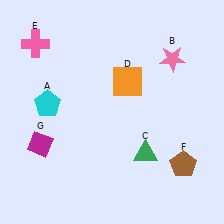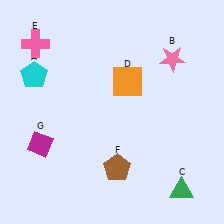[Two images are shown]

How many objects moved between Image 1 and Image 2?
3 objects moved between the two images.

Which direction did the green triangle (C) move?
The green triangle (C) moved right.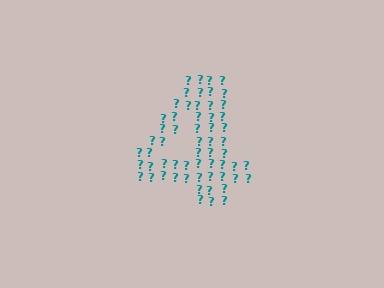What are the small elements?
The small elements are question marks.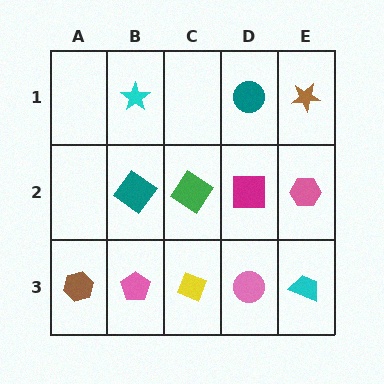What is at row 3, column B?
A pink pentagon.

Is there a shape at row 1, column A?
No, that cell is empty.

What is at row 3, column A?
A brown hexagon.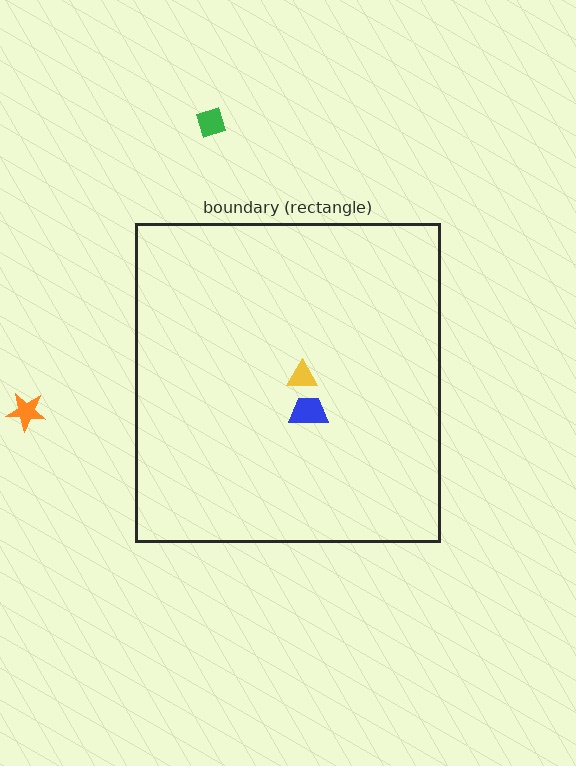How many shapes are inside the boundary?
2 inside, 2 outside.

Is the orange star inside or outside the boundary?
Outside.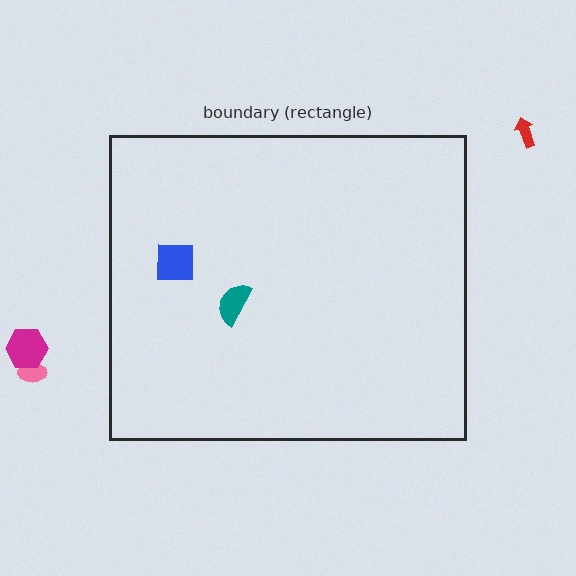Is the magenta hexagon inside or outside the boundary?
Outside.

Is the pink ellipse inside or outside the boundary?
Outside.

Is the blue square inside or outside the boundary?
Inside.